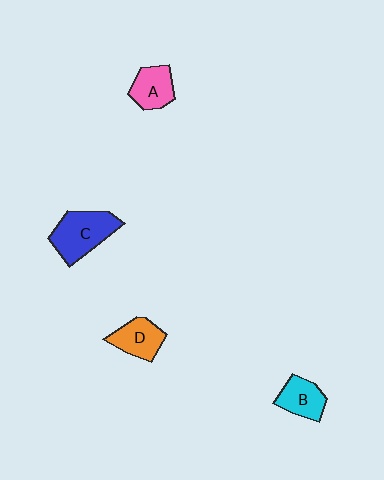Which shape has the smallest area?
Shape B (cyan).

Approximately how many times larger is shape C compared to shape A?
Approximately 1.5 times.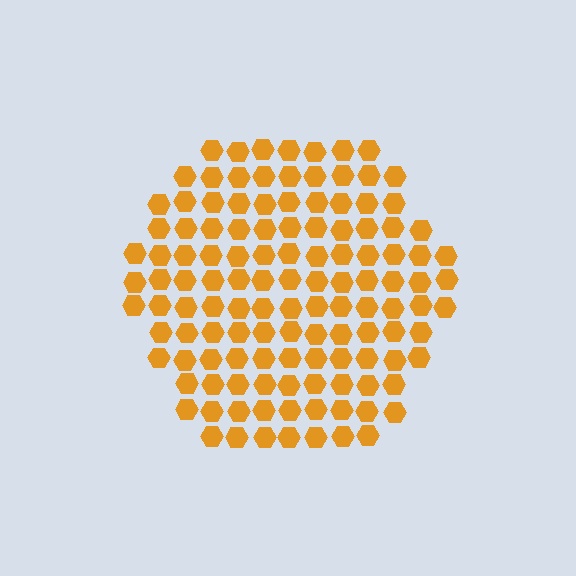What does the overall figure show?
The overall figure shows a hexagon.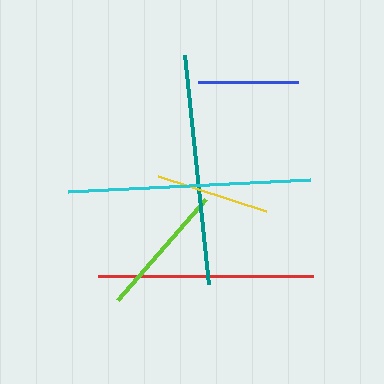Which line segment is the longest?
The cyan line is the longest at approximately 243 pixels.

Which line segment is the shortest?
The blue line is the shortest at approximately 100 pixels.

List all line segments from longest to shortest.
From longest to shortest: cyan, teal, red, lime, yellow, blue.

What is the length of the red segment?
The red segment is approximately 215 pixels long.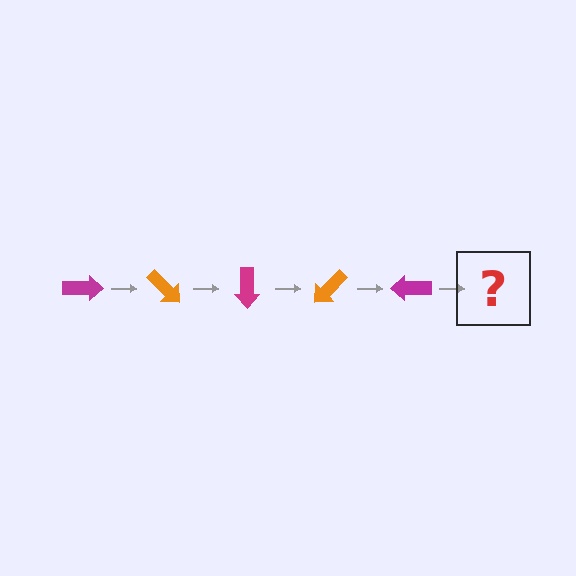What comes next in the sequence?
The next element should be an orange arrow, rotated 225 degrees from the start.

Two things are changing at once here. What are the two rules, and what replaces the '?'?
The two rules are that it rotates 45 degrees each step and the color cycles through magenta and orange. The '?' should be an orange arrow, rotated 225 degrees from the start.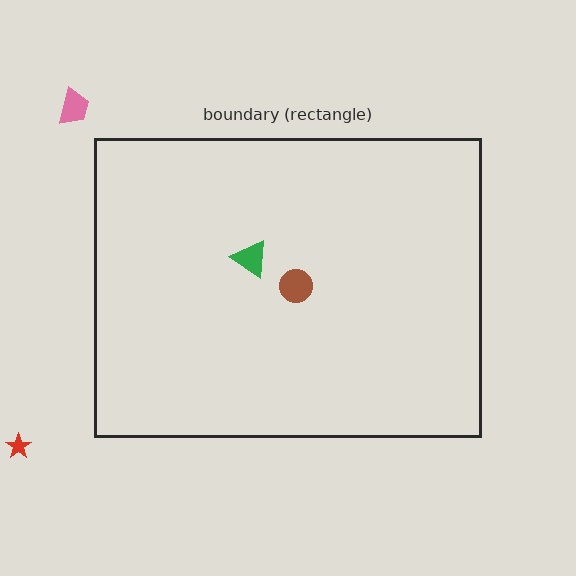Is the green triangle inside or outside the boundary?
Inside.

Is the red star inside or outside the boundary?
Outside.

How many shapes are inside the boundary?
2 inside, 2 outside.